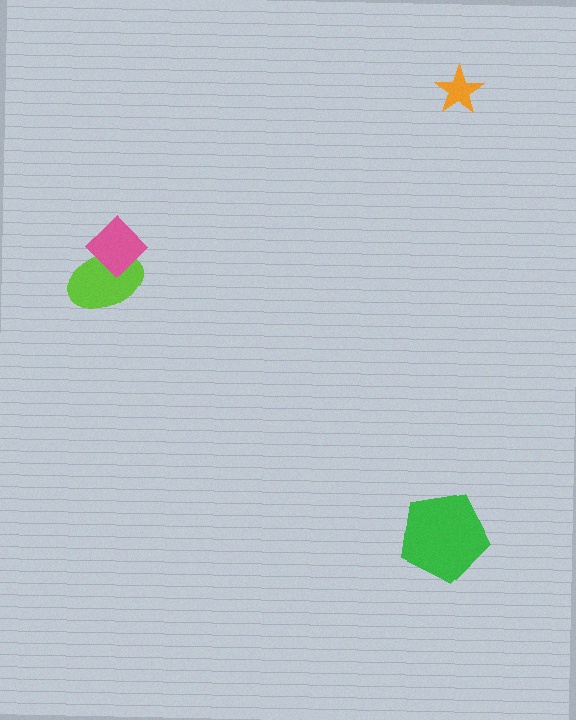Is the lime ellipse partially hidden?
Yes, it is partially covered by another shape.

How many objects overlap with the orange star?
0 objects overlap with the orange star.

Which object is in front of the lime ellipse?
The pink diamond is in front of the lime ellipse.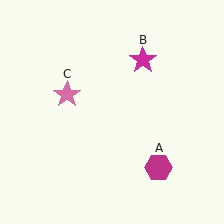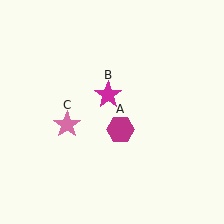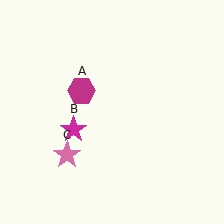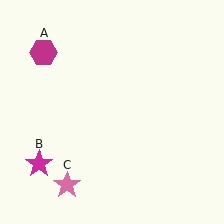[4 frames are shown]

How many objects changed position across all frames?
3 objects changed position: magenta hexagon (object A), magenta star (object B), pink star (object C).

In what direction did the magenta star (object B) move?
The magenta star (object B) moved down and to the left.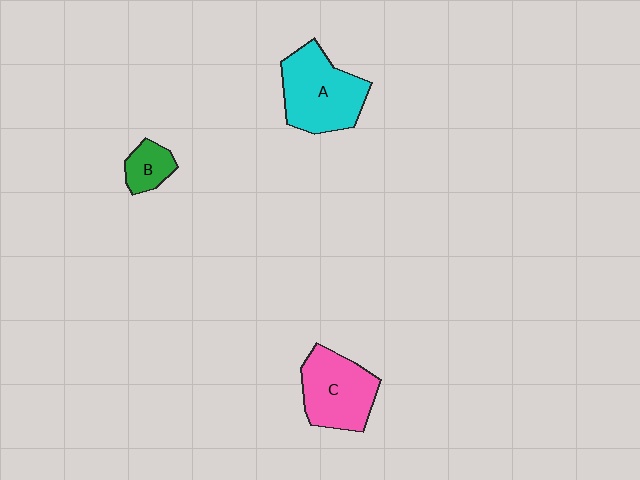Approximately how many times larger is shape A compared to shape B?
Approximately 2.8 times.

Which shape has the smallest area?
Shape B (green).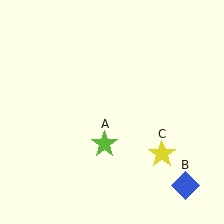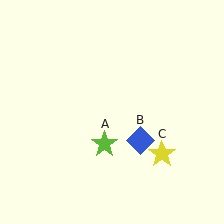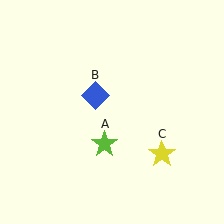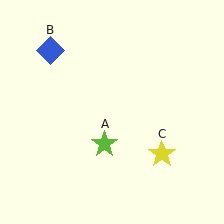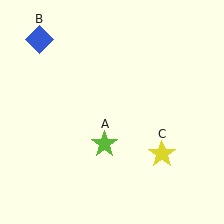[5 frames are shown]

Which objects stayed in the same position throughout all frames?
Lime star (object A) and yellow star (object C) remained stationary.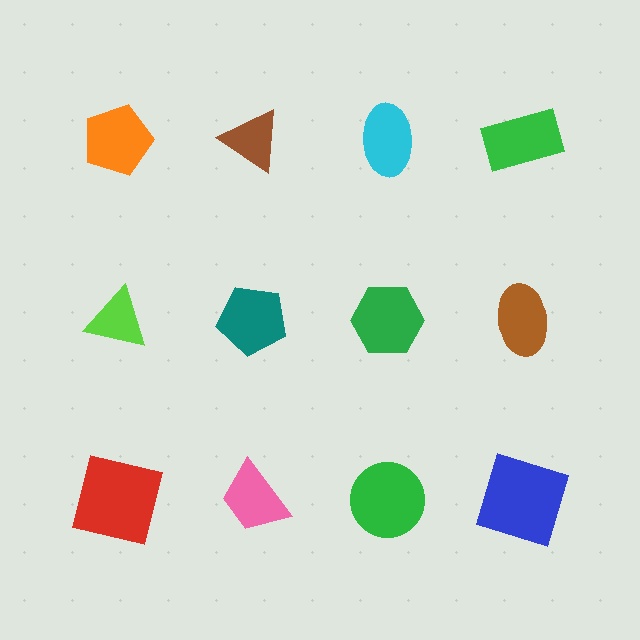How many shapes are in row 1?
4 shapes.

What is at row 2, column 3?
A green hexagon.